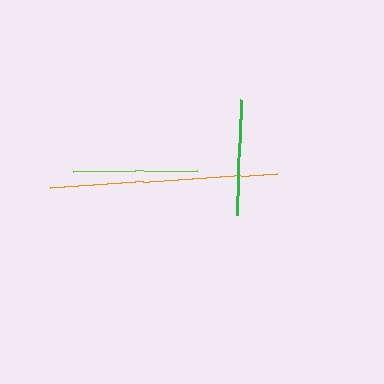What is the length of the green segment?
The green segment is approximately 116 pixels long.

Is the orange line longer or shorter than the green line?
The orange line is longer than the green line.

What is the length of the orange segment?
The orange segment is approximately 227 pixels long.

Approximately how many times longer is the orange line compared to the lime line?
The orange line is approximately 1.8 times the length of the lime line.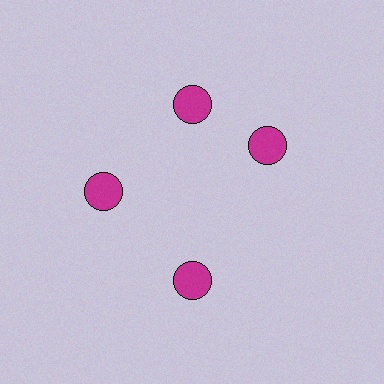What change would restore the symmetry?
The symmetry would be restored by rotating it back into even spacing with its neighbors so that all 4 circles sit at equal angles and equal distance from the center.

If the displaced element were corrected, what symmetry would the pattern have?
It would have 4-fold rotational symmetry — the pattern would map onto itself every 90 degrees.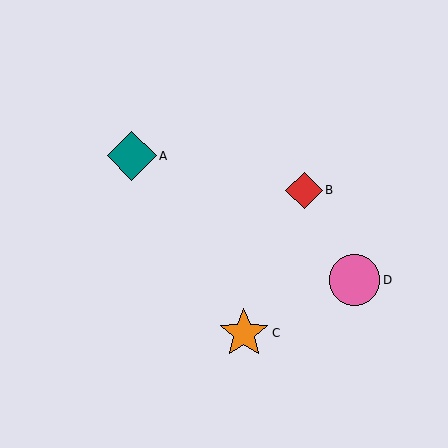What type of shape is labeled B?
Shape B is a red diamond.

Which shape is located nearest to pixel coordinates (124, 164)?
The teal diamond (labeled A) at (132, 156) is nearest to that location.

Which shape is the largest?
The pink circle (labeled D) is the largest.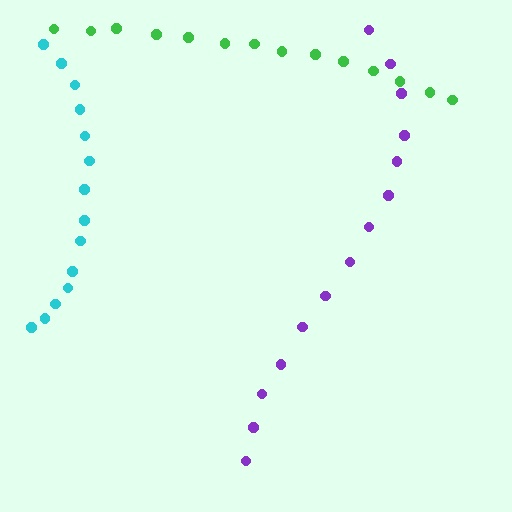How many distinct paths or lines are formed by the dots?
There are 3 distinct paths.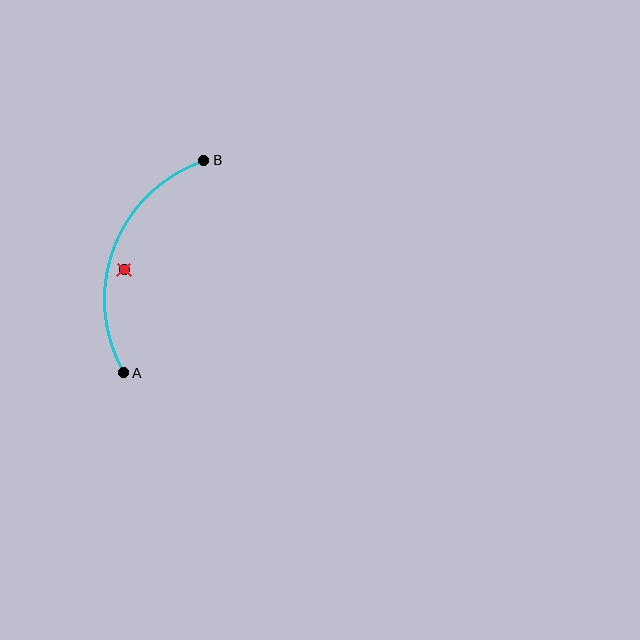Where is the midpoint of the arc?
The arc midpoint is the point on the curve farthest from the straight line joining A and B. It sits to the left of that line.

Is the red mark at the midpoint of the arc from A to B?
No — the red mark does not lie on the arc at all. It sits slightly inside the curve.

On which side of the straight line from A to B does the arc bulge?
The arc bulges to the left of the straight line connecting A and B.